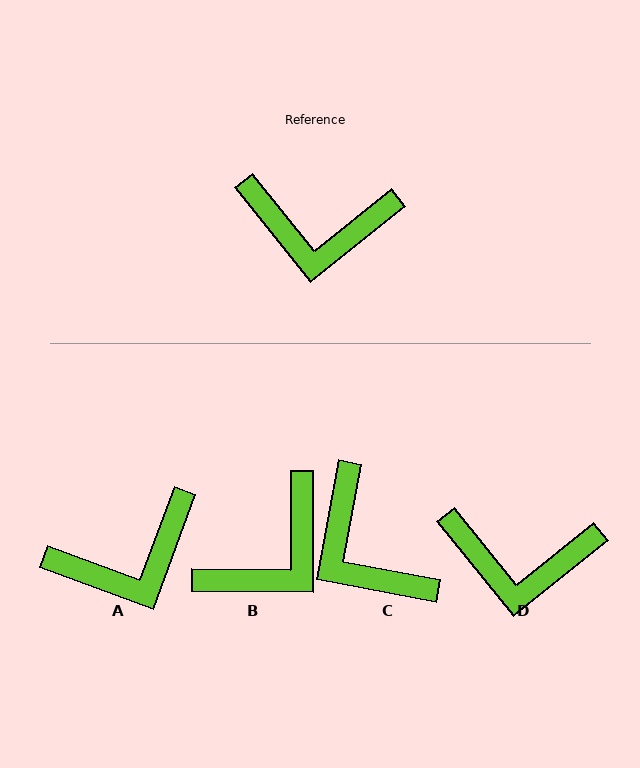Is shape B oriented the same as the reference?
No, it is off by about 51 degrees.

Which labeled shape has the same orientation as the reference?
D.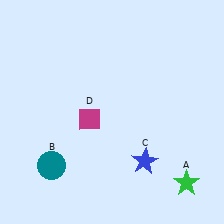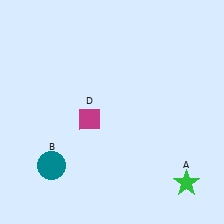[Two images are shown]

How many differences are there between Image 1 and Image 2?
There is 1 difference between the two images.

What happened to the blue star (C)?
The blue star (C) was removed in Image 2. It was in the bottom-right area of Image 1.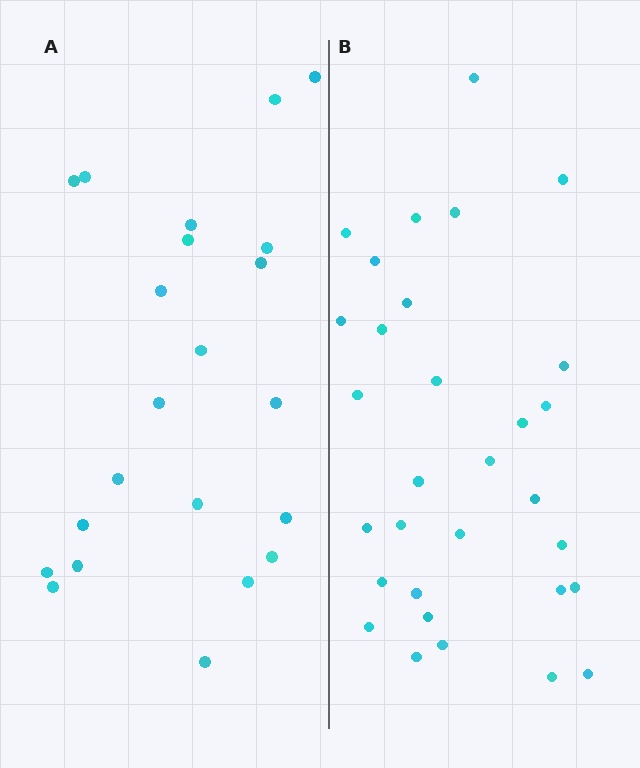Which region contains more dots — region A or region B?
Region B (the right region) has more dots.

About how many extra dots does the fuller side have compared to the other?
Region B has roughly 8 or so more dots than region A.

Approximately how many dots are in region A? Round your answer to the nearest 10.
About 20 dots. (The exact count is 22, which rounds to 20.)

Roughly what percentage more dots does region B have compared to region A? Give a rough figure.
About 40% more.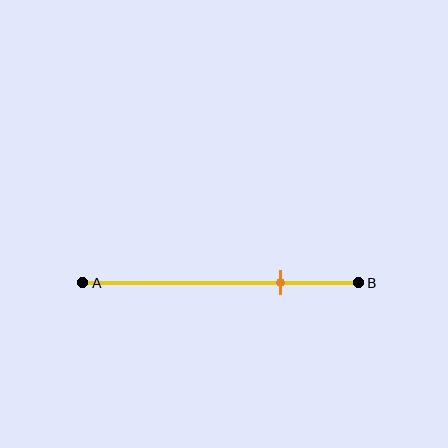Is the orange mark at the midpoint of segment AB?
No, the mark is at about 70% from A, not at the 50% midpoint.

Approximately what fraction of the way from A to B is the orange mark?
The orange mark is approximately 70% of the way from A to B.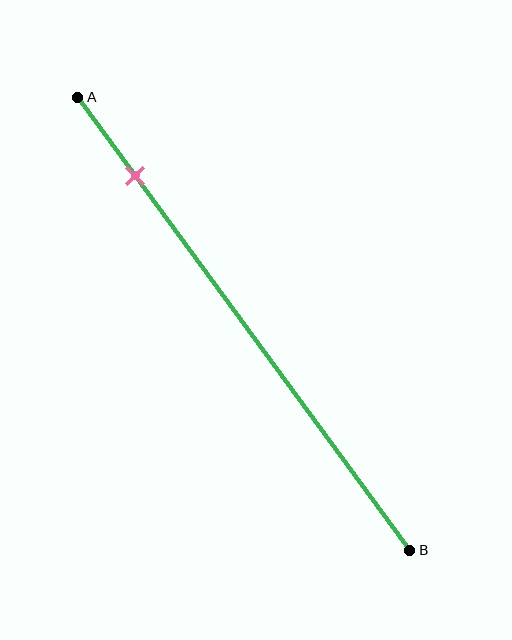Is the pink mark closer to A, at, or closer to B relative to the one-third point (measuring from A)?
The pink mark is closer to point A than the one-third point of segment AB.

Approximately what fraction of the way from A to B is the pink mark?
The pink mark is approximately 15% of the way from A to B.